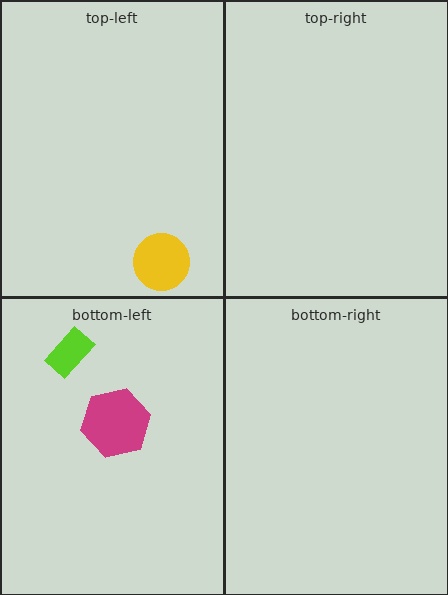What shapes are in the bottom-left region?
The lime rectangle, the magenta hexagon.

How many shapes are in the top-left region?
1.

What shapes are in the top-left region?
The yellow circle.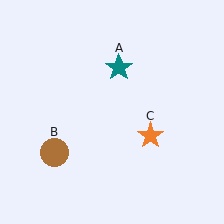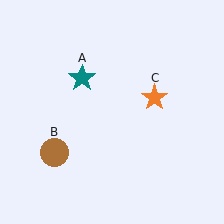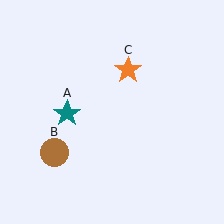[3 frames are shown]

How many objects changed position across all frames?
2 objects changed position: teal star (object A), orange star (object C).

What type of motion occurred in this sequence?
The teal star (object A), orange star (object C) rotated counterclockwise around the center of the scene.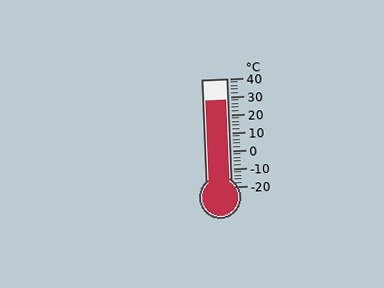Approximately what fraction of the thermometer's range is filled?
The thermometer is filled to approximately 80% of its range.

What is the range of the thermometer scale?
The thermometer scale ranges from -20°C to 40°C.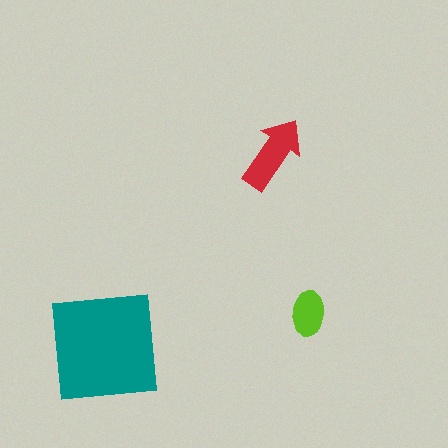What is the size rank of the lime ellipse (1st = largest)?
3rd.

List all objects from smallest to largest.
The lime ellipse, the red arrow, the teal square.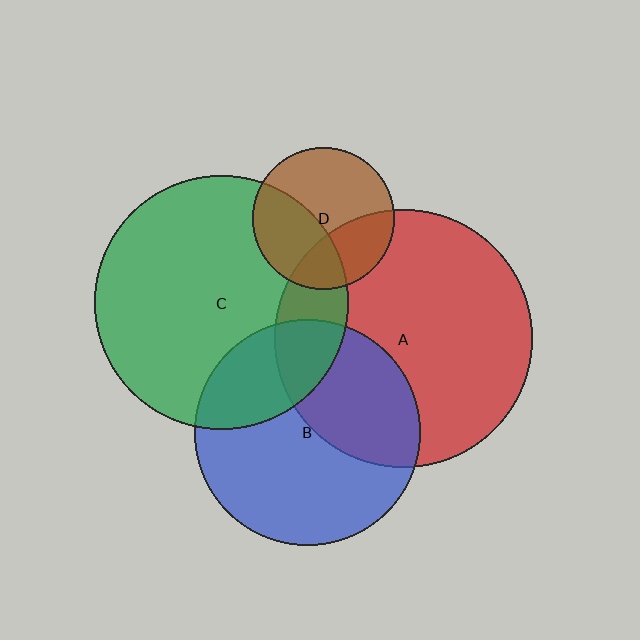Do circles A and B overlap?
Yes.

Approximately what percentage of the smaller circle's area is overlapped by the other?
Approximately 40%.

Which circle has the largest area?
Circle A (red).